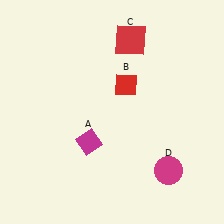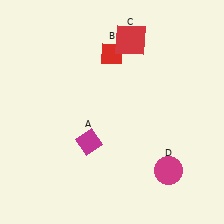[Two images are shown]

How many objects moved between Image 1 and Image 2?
1 object moved between the two images.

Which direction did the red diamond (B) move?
The red diamond (B) moved up.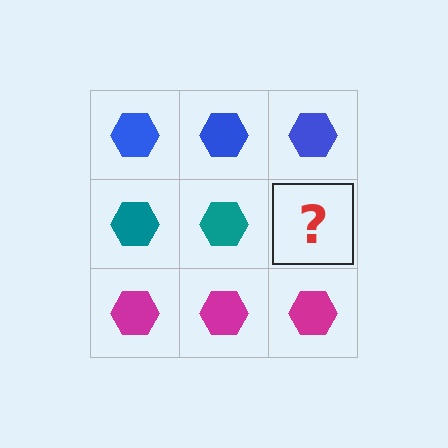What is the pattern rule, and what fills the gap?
The rule is that each row has a consistent color. The gap should be filled with a teal hexagon.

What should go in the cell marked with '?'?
The missing cell should contain a teal hexagon.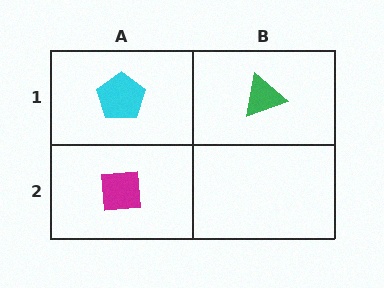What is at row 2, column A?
A magenta square.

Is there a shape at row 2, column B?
No, that cell is empty.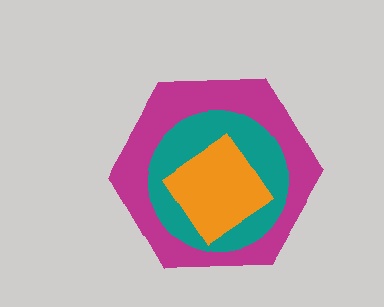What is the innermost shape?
The orange diamond.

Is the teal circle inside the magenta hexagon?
Yes.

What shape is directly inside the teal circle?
The orange diamond.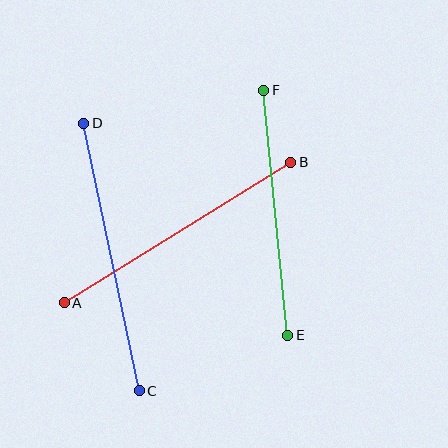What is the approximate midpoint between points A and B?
The midpoint is at approximately (177, 232) pixels.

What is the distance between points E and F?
The distance is approximately 246 pixels.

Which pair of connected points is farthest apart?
Points C and D are farthest apart.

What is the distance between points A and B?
The distance is approximately 267 pixels.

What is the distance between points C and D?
The distance is approximately 273 pixels.